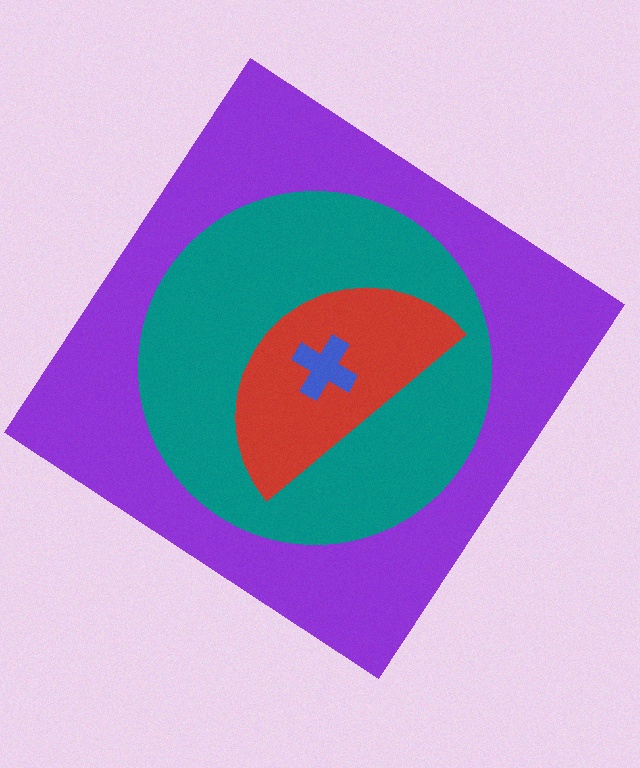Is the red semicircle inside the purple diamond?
Yes.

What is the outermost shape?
The purple diamond.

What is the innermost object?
The blue cross.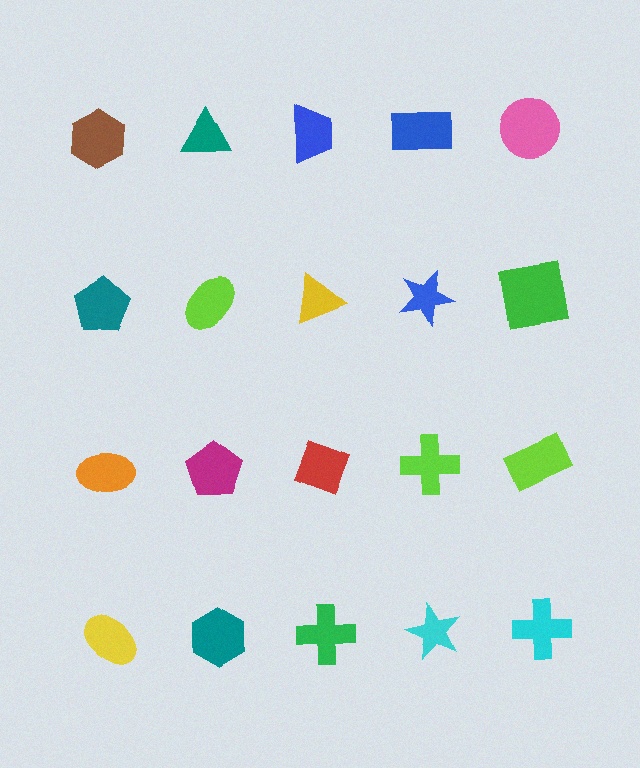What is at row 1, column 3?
A blue trapezoid.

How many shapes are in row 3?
5 shapes.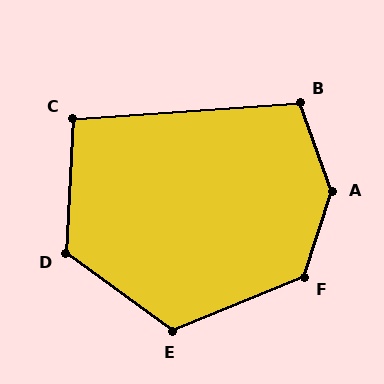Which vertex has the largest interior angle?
A, at approximately 142 degrees.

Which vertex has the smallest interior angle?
C, at approximately 97 degrees.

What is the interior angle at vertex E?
Approximately 121 degrees (obtuse).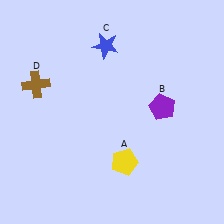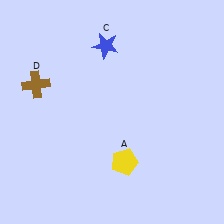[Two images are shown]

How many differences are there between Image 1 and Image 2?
There is 1 difference between the two images.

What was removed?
The purple pentagon (B) was removed in Image 2.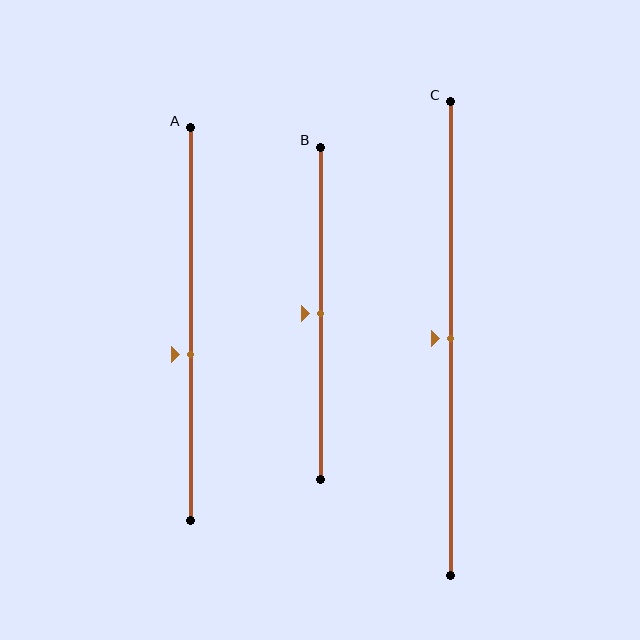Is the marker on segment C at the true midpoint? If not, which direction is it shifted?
Yes, the marker on segment C is at the true midpoint.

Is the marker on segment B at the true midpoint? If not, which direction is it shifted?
Yes, the marker on segment B is at the true midpoint.